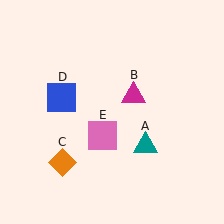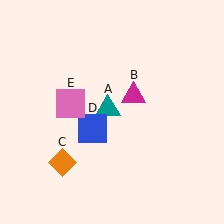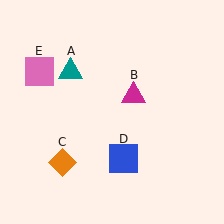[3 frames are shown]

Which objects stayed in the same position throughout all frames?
Magenta triangle (object B) and orange diamond (object C) remained stationary.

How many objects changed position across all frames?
3 objects changed position: teal triangle (object A), blue square (object D), pink square (object E).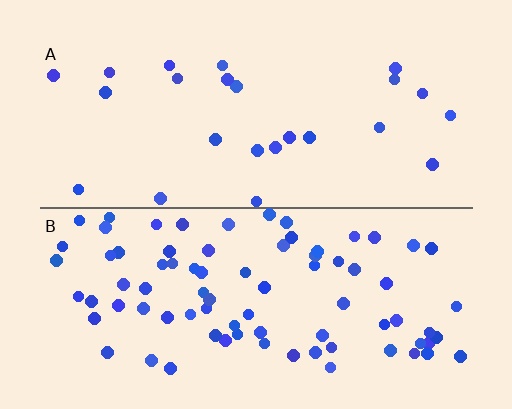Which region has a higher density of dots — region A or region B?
B (the bottom).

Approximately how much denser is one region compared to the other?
Approximately 3.3× — region B over region A.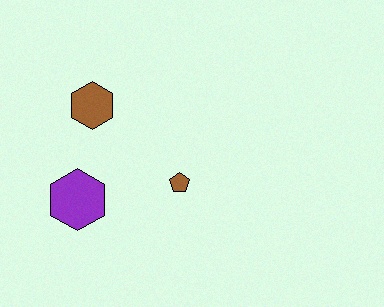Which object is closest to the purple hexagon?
The brown hexagon is closest to the purple hexagon.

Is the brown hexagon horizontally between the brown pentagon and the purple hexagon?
Yes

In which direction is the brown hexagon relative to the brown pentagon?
The brown hexagon is to the left of the brown pentagon.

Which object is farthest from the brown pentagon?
The brown hexagon is farthest from the brown pentagon.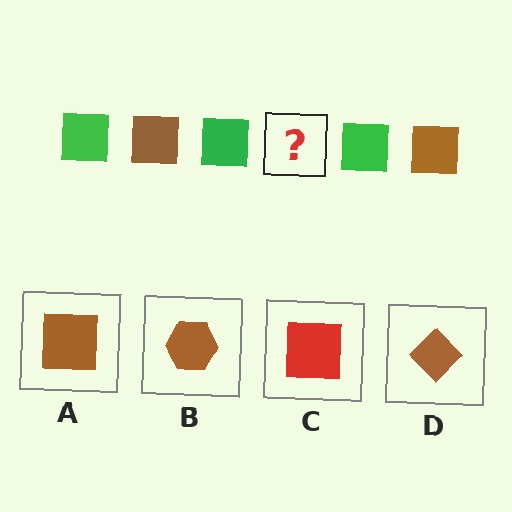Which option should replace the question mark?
Option A.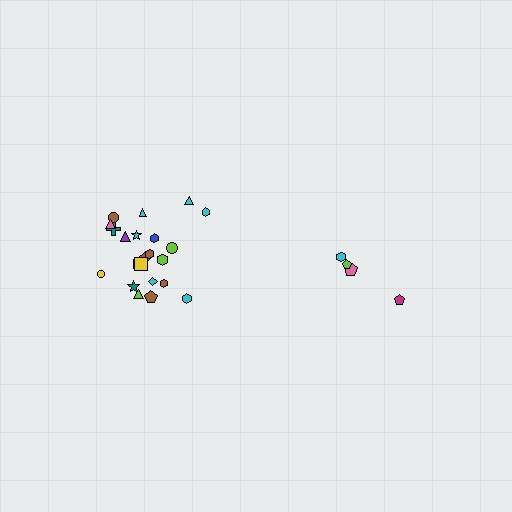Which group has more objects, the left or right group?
The left group.